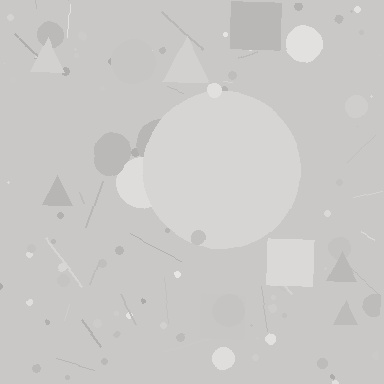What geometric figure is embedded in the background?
A circle is embedded in the background.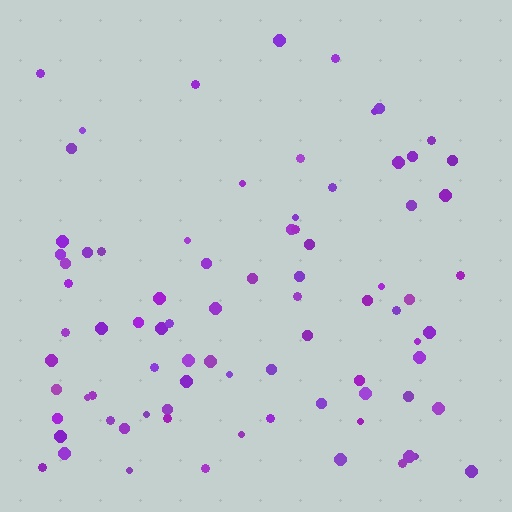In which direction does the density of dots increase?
From top to bottom, with the bottom side densest.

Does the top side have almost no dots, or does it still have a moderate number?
Still a moderate number, just noticeably fewer than the bottom.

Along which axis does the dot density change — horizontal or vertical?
Vertical.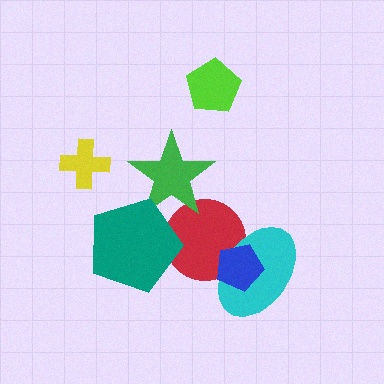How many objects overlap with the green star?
2 objects overlap with the green star.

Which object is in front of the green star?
The teal pentagon is in front of the green star.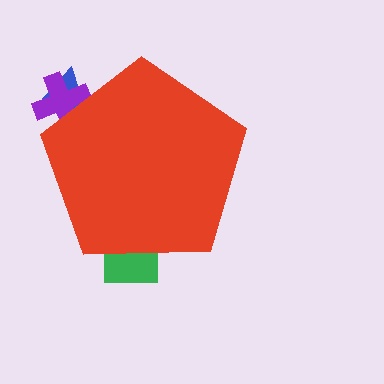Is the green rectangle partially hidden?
Yes, the green rectangle is partially hidden behind the red pentagon.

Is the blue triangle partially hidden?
Yes, the blue triangle is partially hidden behind the red pentagon.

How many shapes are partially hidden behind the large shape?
3 shapes are partially hidden.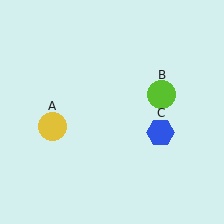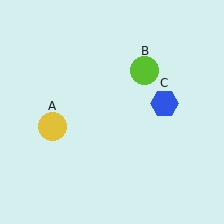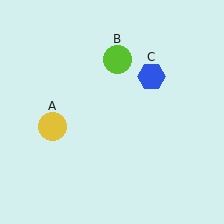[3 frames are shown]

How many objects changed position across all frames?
2 objects changed position: lime circle (object B), blue hexagon (object C).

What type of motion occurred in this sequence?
The lime circle (object B), blue hexagon (object C) rotated counterclockwise around the center of the scene.